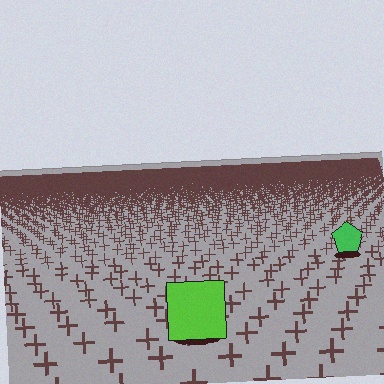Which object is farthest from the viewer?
The green pentagon is farthest from the viewer. It appears smaller and the ground texture around it is denser.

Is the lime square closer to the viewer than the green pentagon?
Yes. The lime square is closer — you can tell from the texture gradient: the ground texture is coarser near it.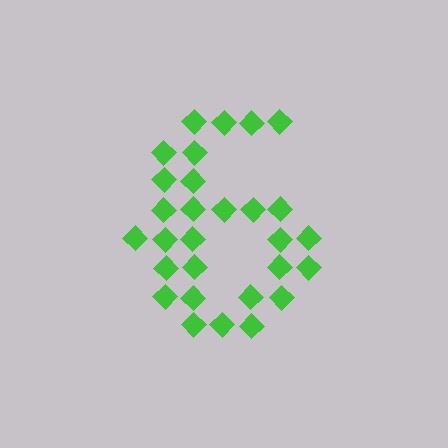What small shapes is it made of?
It is made of small diamonds.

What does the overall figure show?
The overall figure shows the digit 6.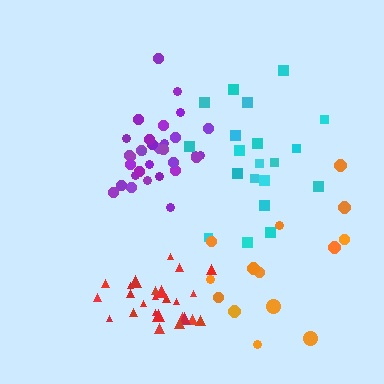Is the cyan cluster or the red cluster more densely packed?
Red.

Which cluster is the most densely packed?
Red.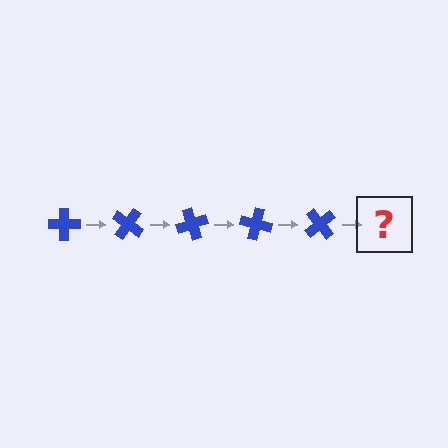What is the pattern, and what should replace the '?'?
The pattern is that the cross rotates 35 degrees each step. The '?' should be a blue cross rotated 175 degrees.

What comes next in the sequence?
The next element should be a blue cross rotated 175 degrees.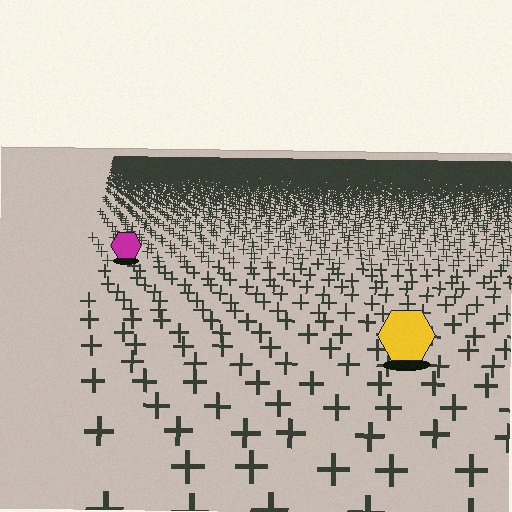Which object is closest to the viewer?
The yellow hexagon is closest. The texture marks near it are larger and more spread out.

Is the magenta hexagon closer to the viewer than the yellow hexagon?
No. The yellow hexagon is closer — you can tell from the texture gradient: the ground texture is coarser near it.